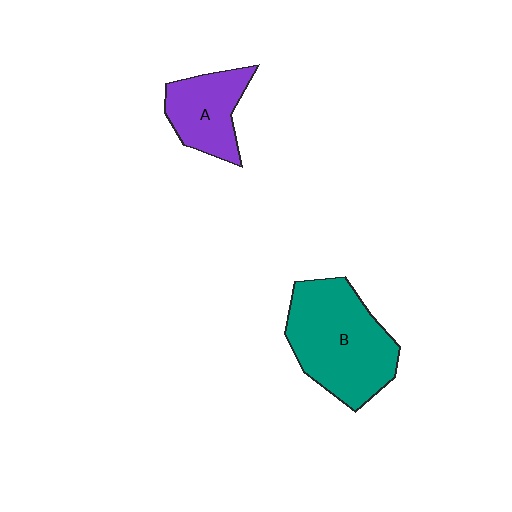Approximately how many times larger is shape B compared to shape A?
Approximately 1.8 times.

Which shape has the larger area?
Shape B (teal).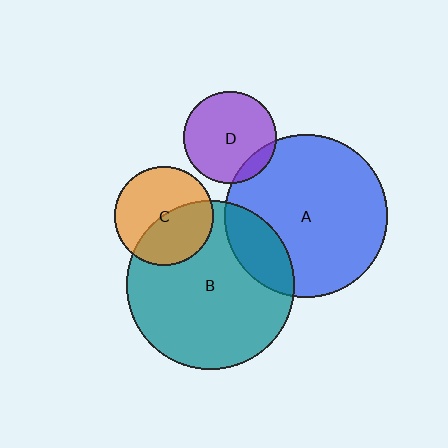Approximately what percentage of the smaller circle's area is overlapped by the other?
Approximately 10%.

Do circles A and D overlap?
Yes.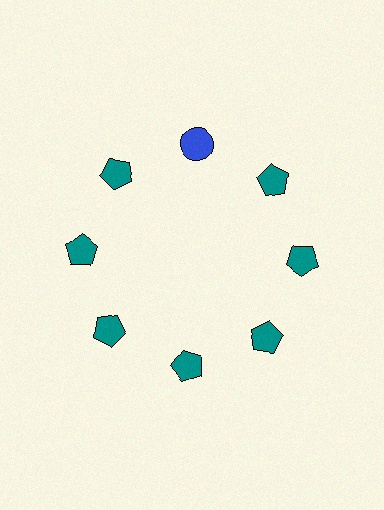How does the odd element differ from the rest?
It differs in both color (blue instead of teal) and shape (circle instead of pentagon).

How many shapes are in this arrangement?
There are 8 shapes arranged in a ring pattern.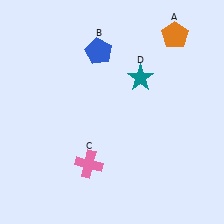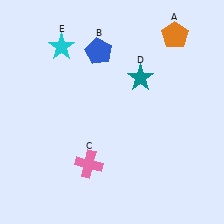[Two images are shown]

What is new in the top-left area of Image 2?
A cyan star (E) was added in the top-left area of Image 2.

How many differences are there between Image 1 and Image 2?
There is 1 difference between the two images.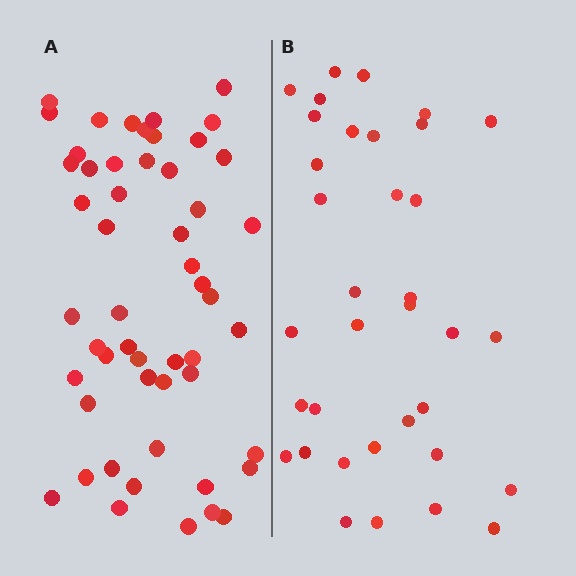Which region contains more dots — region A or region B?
Region A (the left region) has more dots.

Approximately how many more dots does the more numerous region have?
Region A has approximately 15 more dots than region B.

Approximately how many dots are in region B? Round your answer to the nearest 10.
About 40 dots. (The exact count is 35, which rounds to 40.)